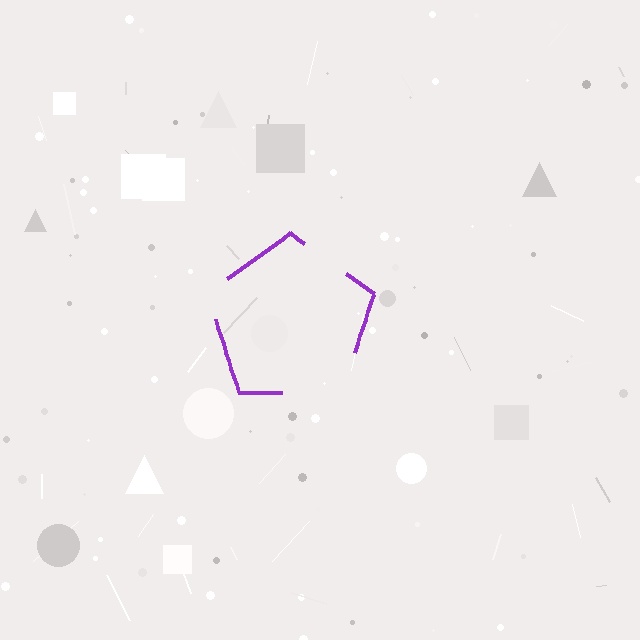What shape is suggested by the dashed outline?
The dashed outline suggests a pentagon.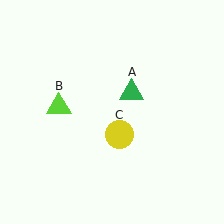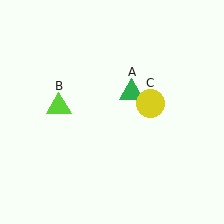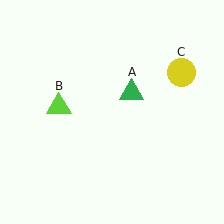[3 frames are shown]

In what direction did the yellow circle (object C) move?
The yellow circle (object C) moved up and to the right.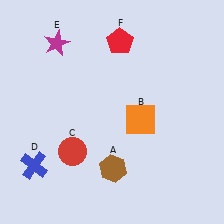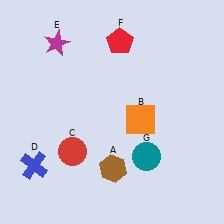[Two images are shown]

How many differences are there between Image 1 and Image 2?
There is 1 difference between the two images.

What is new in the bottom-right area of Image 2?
A teal circle (G) was added in the bottom-right area of Image 2.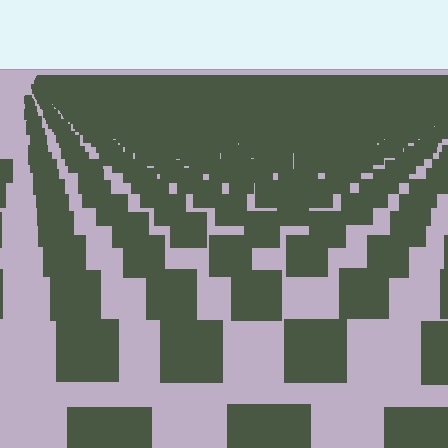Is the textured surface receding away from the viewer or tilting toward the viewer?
The surface is receding away from the viewer. Texture elements get smaller and denser toward the top.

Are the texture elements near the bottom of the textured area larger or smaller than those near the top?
Larger. Near the bottom, elements are closer to the viewer and appear at a bigger on-screen size.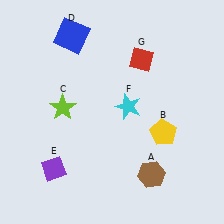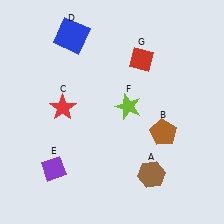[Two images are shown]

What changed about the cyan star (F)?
In Image 1, F is cyan. In Image 2, it changed to lime.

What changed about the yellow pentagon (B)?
In Image 1, B is yellow. In Image 2, it changed to brown.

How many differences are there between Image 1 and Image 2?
There are 3 differences between the two images.